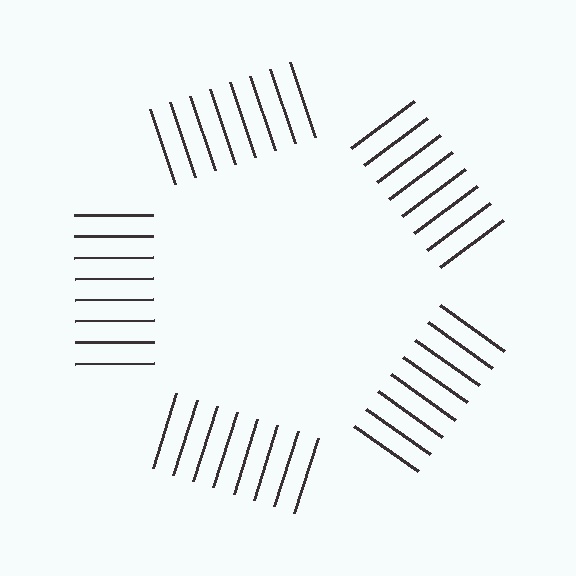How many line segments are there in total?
40 — 8 along each of the 5 edges.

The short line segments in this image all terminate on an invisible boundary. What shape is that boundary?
An illusory pentagon — the line segments terminate on its edges but no continuous stroke is drawn.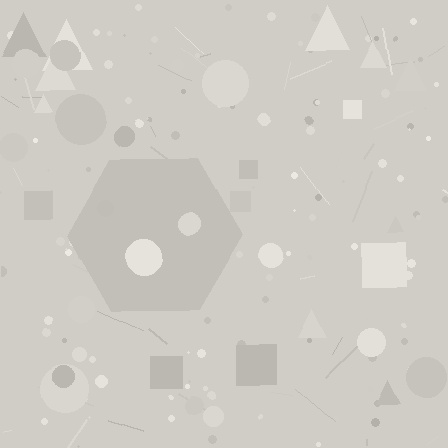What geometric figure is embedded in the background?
A hexagon is embedded in the background.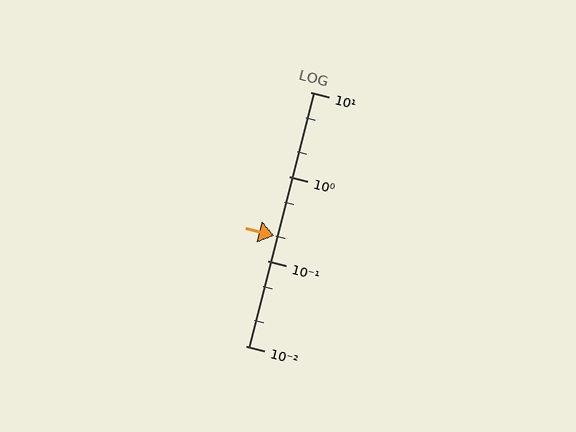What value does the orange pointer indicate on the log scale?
The pointer indicates approximately 0.2.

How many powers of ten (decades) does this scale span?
The scale spans 3 decades, from 0.01 to 10.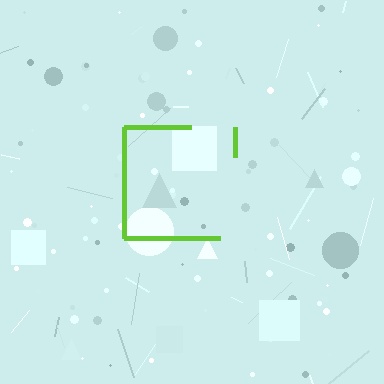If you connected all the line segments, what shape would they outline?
They would outline a square.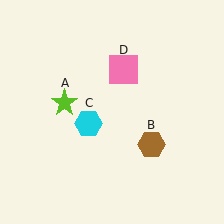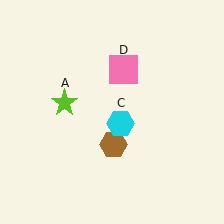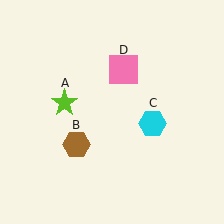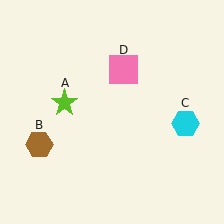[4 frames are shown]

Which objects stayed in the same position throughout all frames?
Lime star (object A) and pink square (object D) remained stationary.